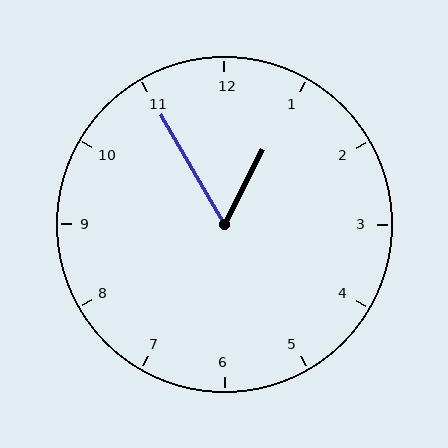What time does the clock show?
12:55.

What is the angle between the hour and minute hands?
Approximately 58 degrees.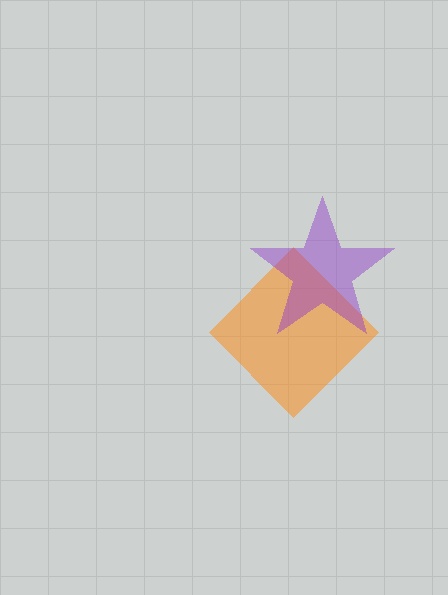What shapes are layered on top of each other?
The layered shapes are: an orange diamond, a purple star.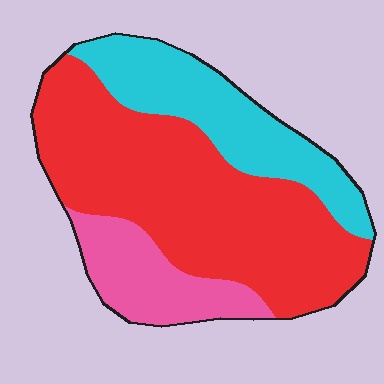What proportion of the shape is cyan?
Cyan covers roughly 25% of the shape.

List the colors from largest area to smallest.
From largest to smallest: red, cyan, pink.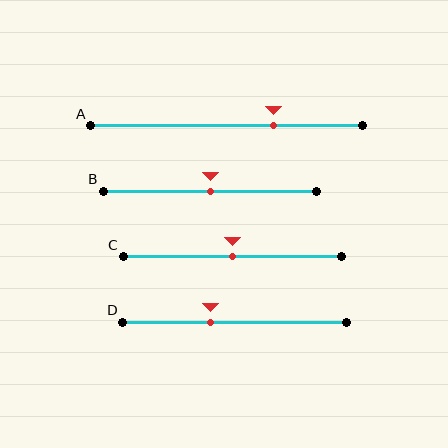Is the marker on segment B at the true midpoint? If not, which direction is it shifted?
Yes, the marker on segment B is at the true midpoint.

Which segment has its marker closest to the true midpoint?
Segment B has its marker closest to the true midpoint.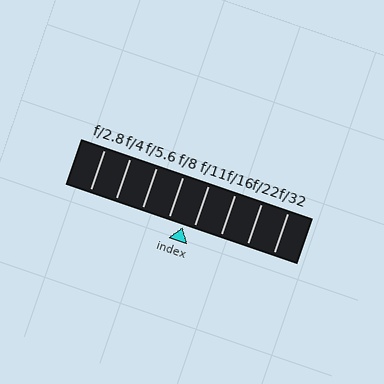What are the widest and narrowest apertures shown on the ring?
The widest aperture shown is f/2.8 and the narrowest is f/32.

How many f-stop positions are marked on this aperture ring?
There are 8 f-stop positions marked.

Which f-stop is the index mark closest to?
The index mark is closest to f/11.